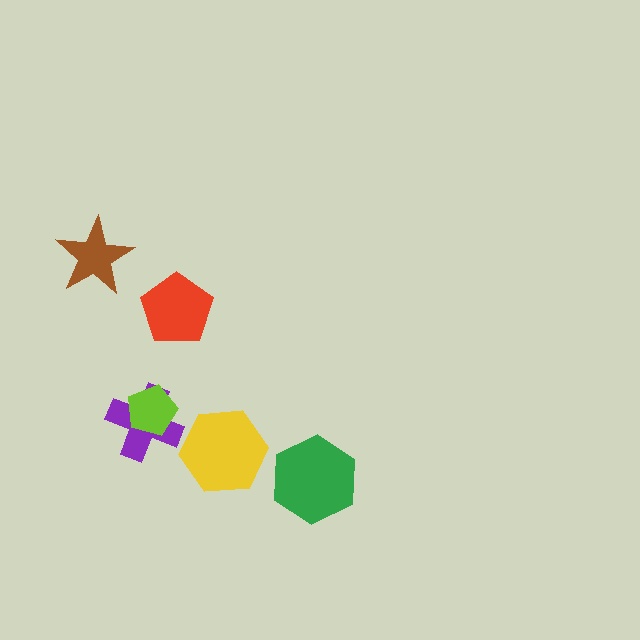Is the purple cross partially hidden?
Yes, it is partially covered by another shape.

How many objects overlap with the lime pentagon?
1 object overlaps with the lime pentagon.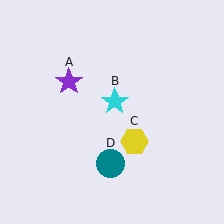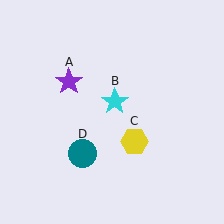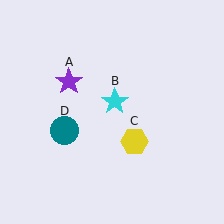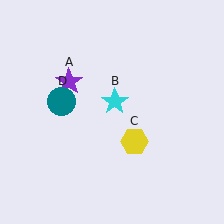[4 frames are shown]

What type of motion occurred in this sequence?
The teal circle (object D) rotated clockwise around the center of the scene.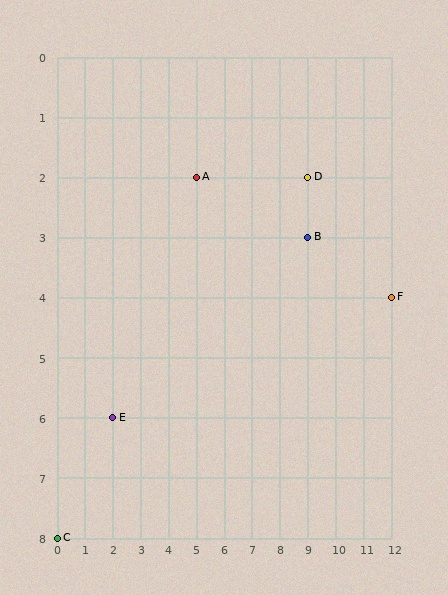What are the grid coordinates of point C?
Point C is at grid coordinates (0, 8).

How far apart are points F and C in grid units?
Points F and C are 12 columns and 4 rows apart (about 12.6 grid units diagonally).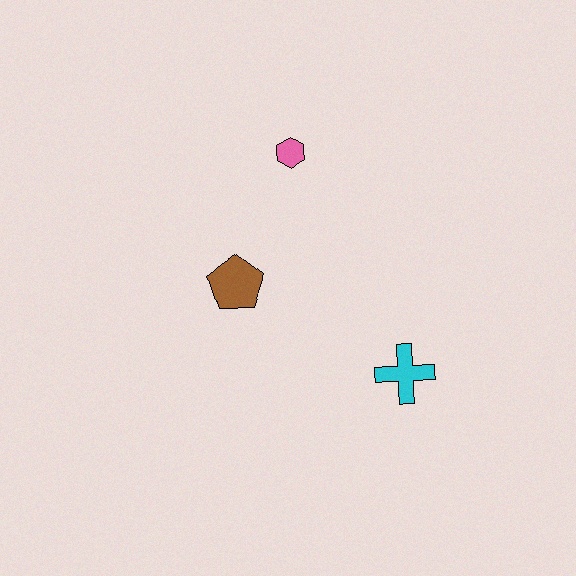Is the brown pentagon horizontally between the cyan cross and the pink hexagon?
No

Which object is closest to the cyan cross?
The brown pentagon is closest to the cyan cross.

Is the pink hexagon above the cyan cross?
Yes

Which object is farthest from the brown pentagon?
The cyan cross is farthest from the brown pentagon.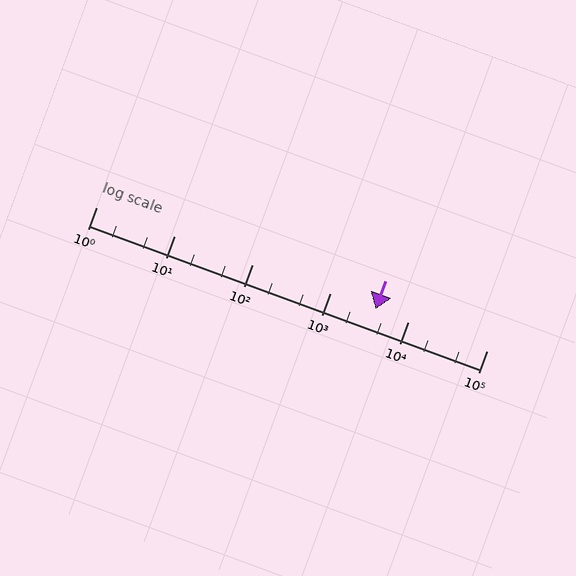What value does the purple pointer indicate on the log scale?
The pointer indicates approximately 3800.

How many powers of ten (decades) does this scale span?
The scale spans 5 decades, from 1 to 100000.